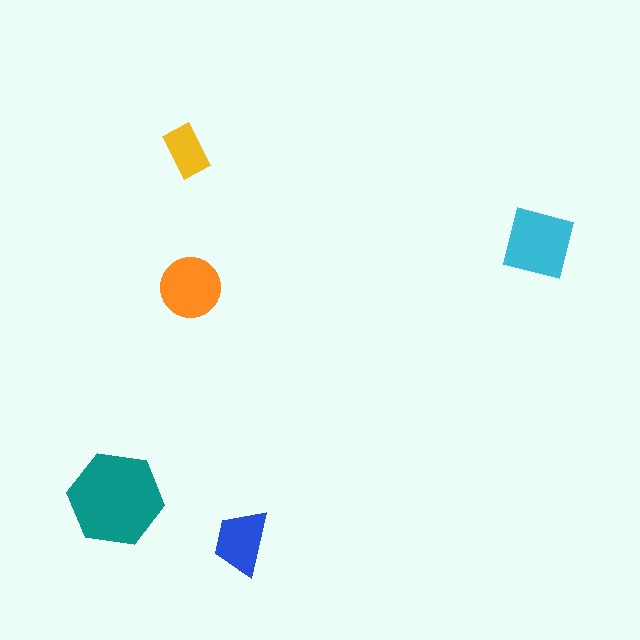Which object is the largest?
The teal hexagon.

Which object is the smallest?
The yellow rectangle.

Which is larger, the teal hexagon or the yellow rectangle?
The teal hexagon.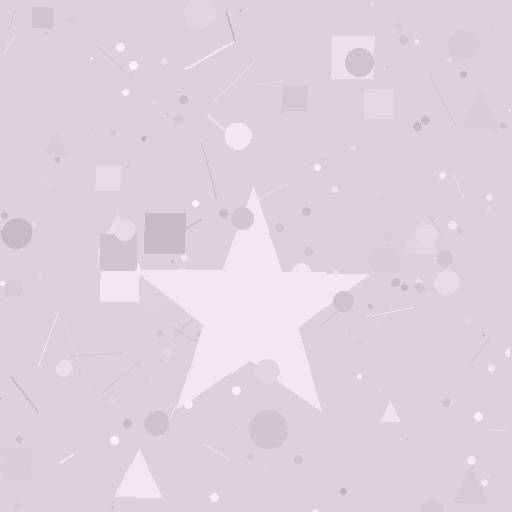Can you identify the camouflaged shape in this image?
The camouflaged shape is a star.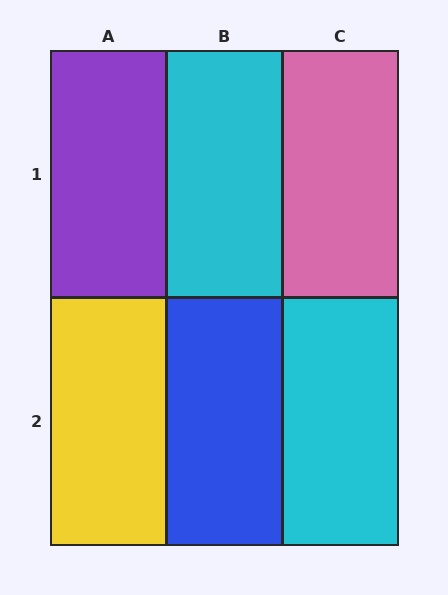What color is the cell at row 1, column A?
Purple.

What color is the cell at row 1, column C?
Pink.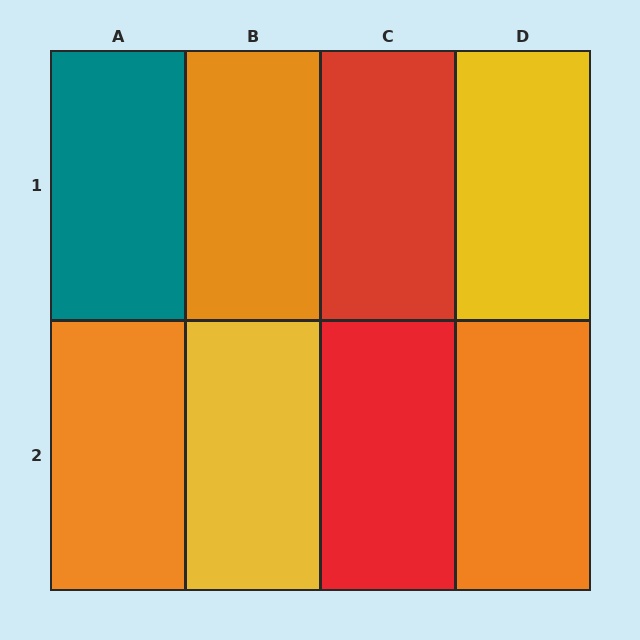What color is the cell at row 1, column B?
Orange.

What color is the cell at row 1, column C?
Red.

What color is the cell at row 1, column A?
Teal.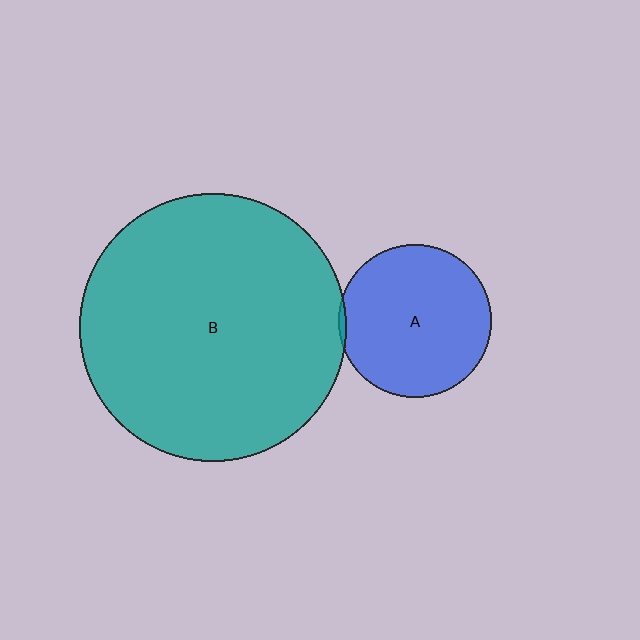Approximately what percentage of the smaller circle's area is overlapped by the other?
Approximately 5%.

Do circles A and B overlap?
Yes.